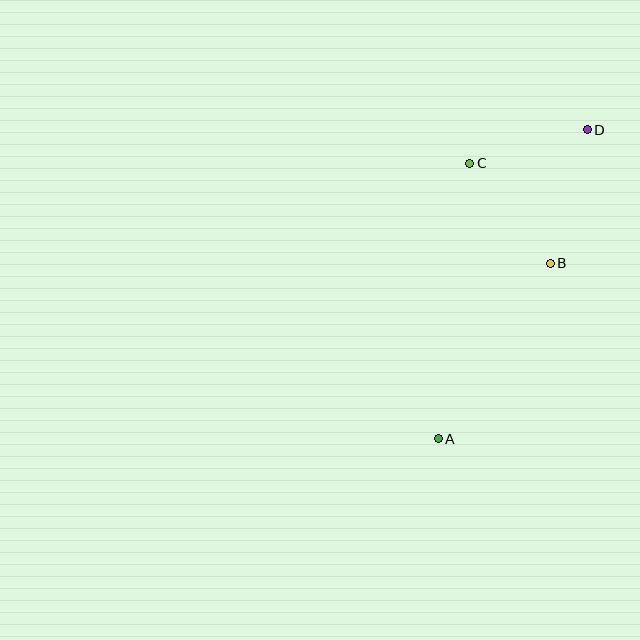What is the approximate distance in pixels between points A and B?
The distance between A and B is approximately 208 pixels.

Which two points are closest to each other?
Points C and D are closest to each other.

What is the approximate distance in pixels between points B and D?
The distance between B and D is approximately 139 pixels.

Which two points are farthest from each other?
Points A and D are farthest from each other.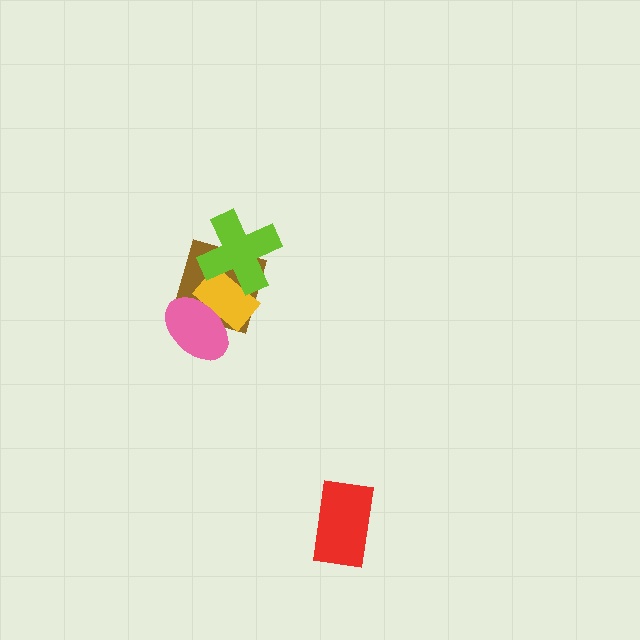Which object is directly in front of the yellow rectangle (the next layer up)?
The lime cross is directly in front of the yellow rectangle.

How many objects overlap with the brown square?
3 objects overlap with the brown square.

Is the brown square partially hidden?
Yes, it is partially covered by another shape.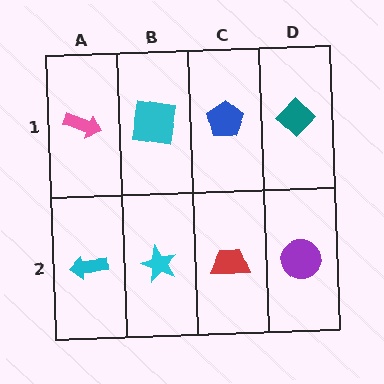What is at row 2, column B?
A cyan star.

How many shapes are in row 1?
4 shapes.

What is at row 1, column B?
A cyan square.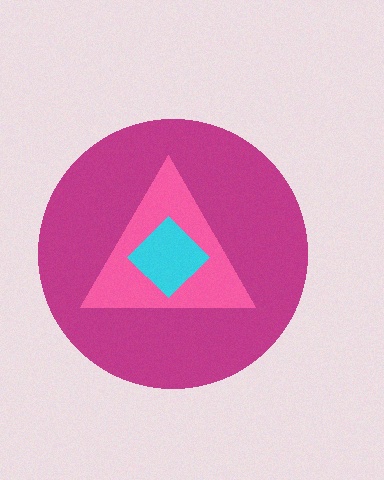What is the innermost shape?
The cyan diamond.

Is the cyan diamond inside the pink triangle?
Yes.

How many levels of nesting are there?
3.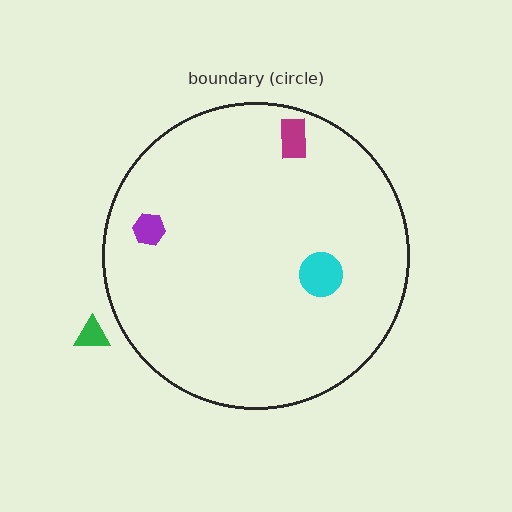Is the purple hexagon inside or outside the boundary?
Inside.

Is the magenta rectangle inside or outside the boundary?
Inside.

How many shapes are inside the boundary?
3 inside, 1 outside.